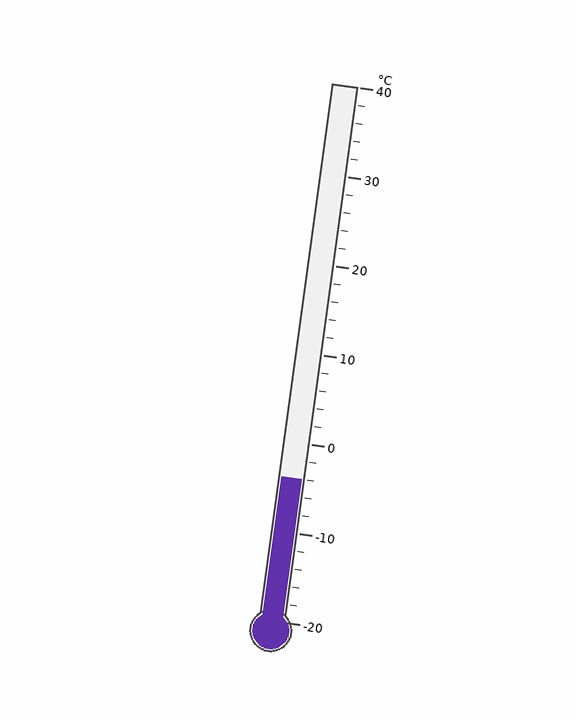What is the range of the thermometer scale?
The thermometer scale ranges from -20°C to 40°C.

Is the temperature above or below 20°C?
The temperature is below 20°C.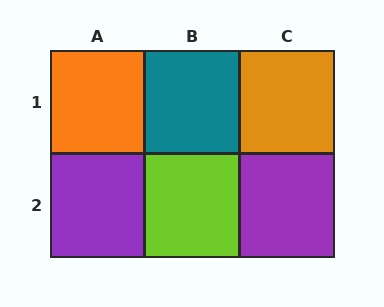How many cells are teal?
1 cell is teal.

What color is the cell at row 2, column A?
Purple.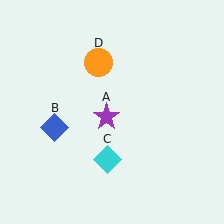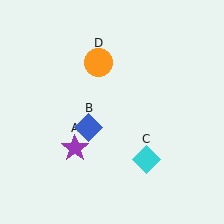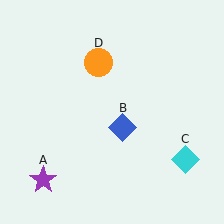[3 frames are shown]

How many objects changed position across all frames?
3 objects changed position: purple star (object A), blue diamond (object B), cyan diamond (object C).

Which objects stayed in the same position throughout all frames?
Orange circle (object D) remained stationary.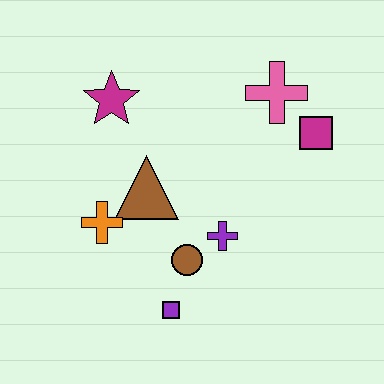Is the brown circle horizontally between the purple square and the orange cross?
No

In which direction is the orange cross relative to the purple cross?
The orange cross is to the left of the purple cross.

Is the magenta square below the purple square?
No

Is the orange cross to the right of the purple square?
No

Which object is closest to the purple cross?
The brown circle is closest to the purple cross.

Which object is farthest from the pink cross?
The purple square is farthest from the pink cross.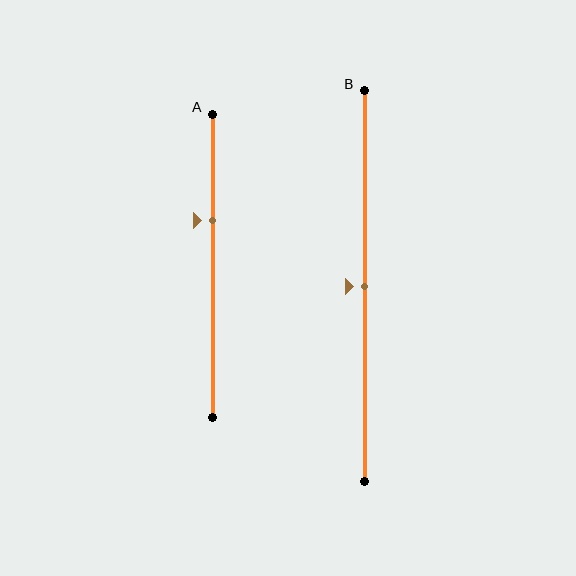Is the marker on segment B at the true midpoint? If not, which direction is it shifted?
Yes, the marker on segment B is at the true midpoint.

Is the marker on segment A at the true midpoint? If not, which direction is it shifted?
No, the marker on segment A is shifted upward by about 15% of the segment length.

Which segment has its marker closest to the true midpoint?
Segment B has its marker closest to the true midpoint.